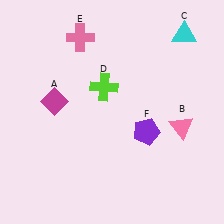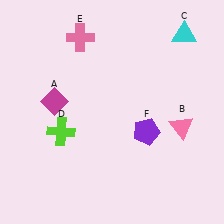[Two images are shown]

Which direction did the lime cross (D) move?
The lime cross (D) moved down.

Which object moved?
The lime cross (D) moved down.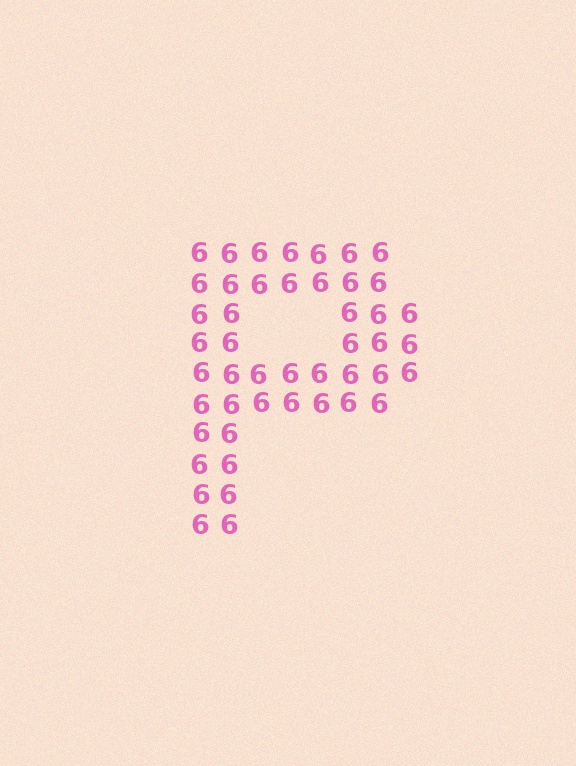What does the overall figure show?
The overall figure shows the letter P.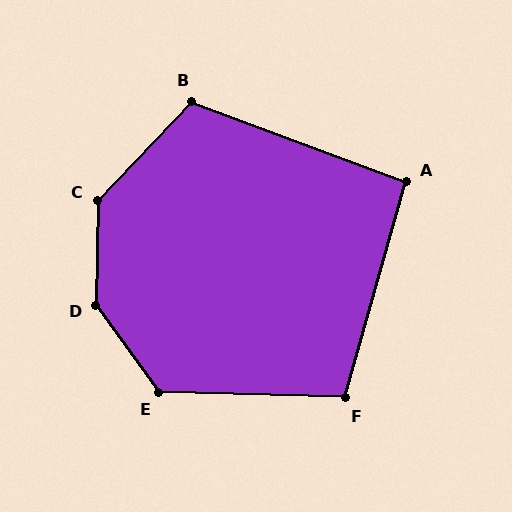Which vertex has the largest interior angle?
D, at approximately 143 degrees.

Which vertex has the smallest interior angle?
A, at approximately 95 degrees.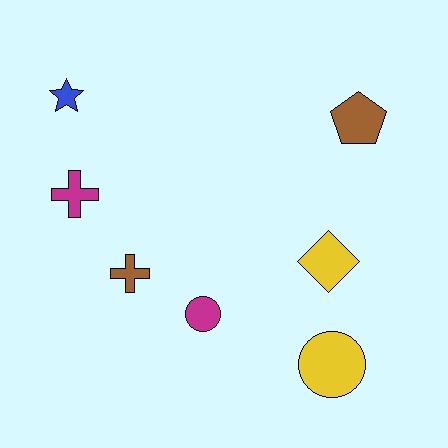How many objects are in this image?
There are 7 objects.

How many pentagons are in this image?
There is 1 pentagon.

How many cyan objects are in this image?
There are no cyan objects.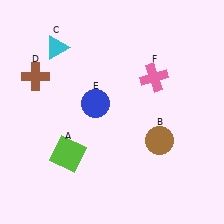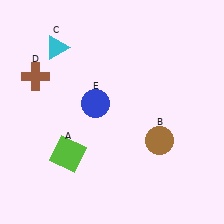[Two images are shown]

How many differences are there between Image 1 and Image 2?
There is 1 difference between the two images.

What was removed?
The pink cross (F) was removed in Image 2.